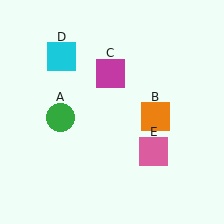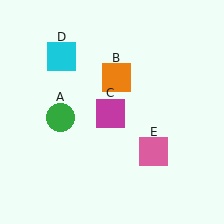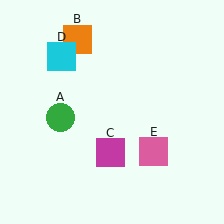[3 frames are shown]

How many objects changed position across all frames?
2 objects changed position: orange square (object B), magenta square (object C).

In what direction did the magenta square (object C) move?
The magenta square (object C) moved down.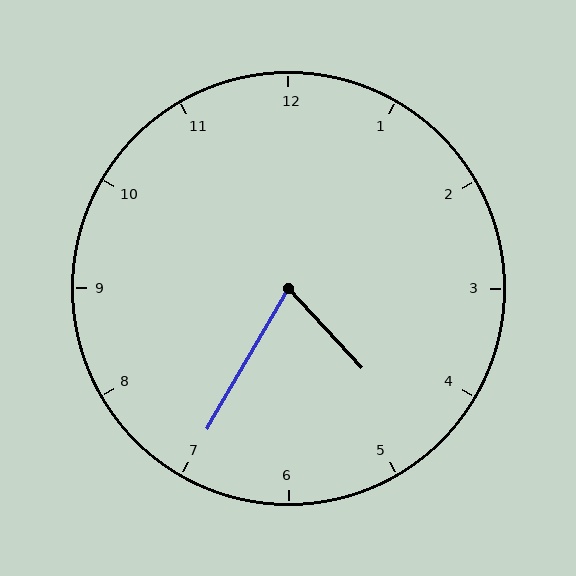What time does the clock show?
4:35.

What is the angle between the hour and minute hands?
Approximately 72 degrees.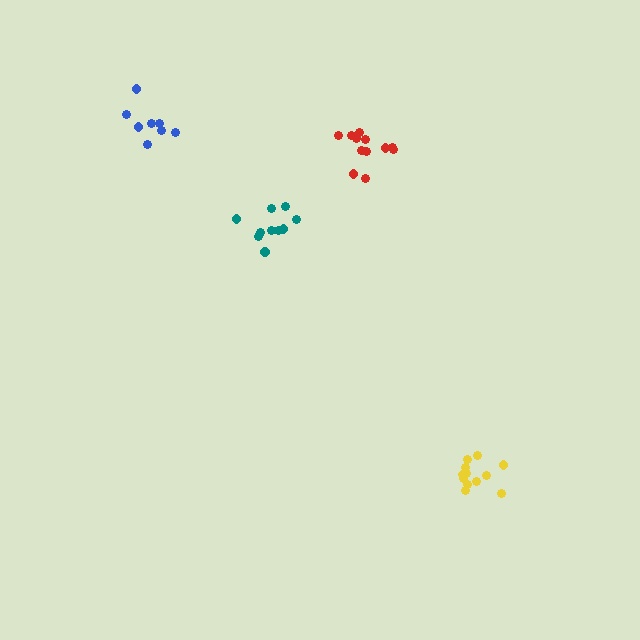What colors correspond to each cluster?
The clusters are colored: yellow, blue, teal, red.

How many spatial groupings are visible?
There are 4 spatial groupings.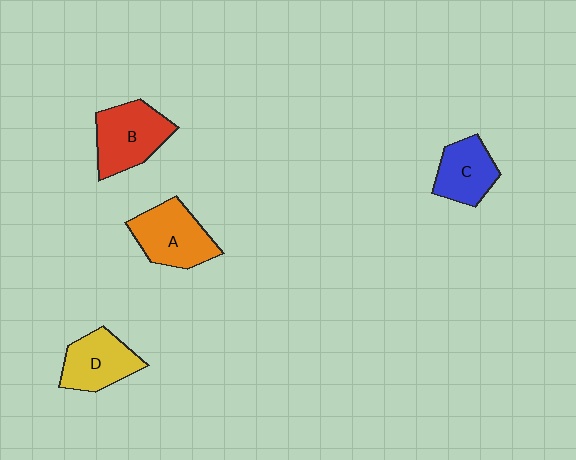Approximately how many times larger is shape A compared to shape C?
Approximately 1.3 times.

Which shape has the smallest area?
Shape C (blue).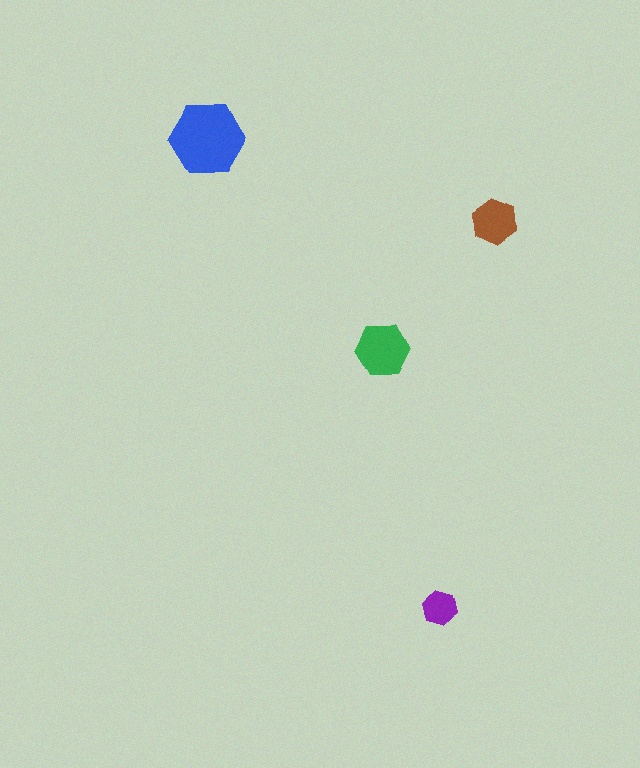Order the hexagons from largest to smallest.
the blue one, the green one, the brown one, the purple one.